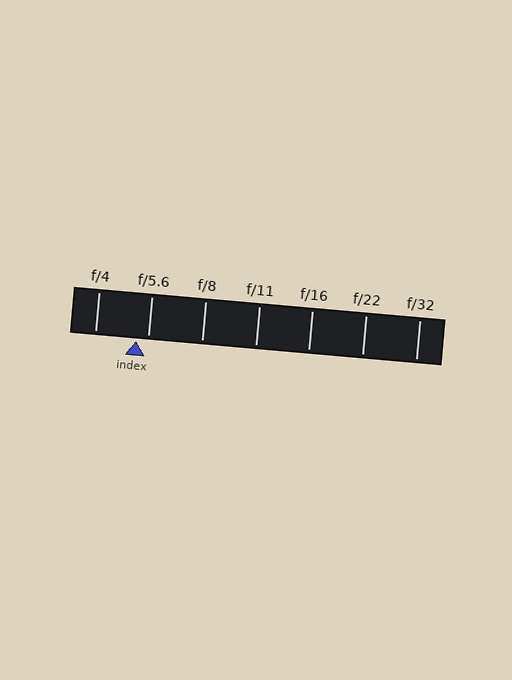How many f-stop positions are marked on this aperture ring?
There are 7 f-stop positions marked.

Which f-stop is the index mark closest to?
The index mark is closest to f/5.6.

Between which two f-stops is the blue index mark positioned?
The index mark is between f/4 and f/5.6.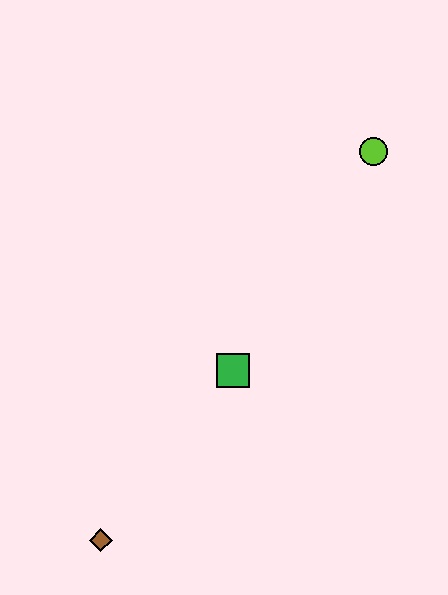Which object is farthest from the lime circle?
The brown diamond is farthest from the lime circle.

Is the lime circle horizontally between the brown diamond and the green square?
No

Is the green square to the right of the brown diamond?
Yes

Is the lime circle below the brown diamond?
No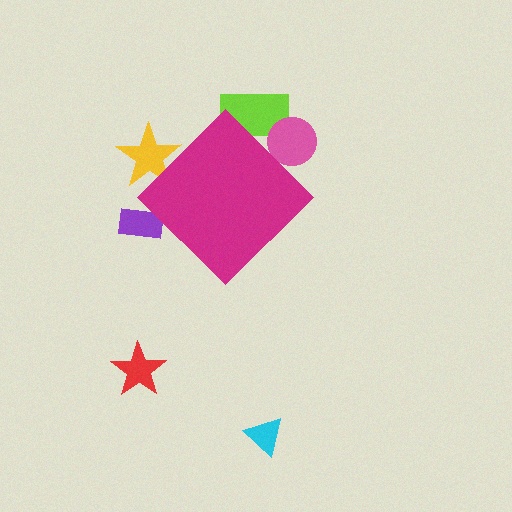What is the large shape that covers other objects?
A magenta diamond.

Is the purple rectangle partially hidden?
Yes, the purple rectangle is partially hidden behind the magenta diamond.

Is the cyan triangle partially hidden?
No, the cyan triangle is fully visible.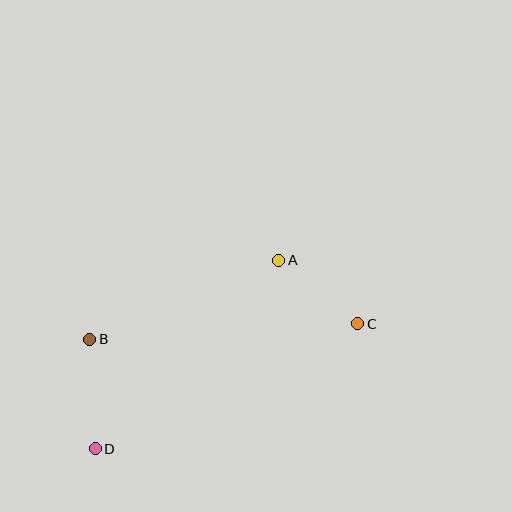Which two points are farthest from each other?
Points C and D are farthest from each other.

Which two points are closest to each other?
Points A and C are closest to each other.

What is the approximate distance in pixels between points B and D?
The distance between B and D is approximately 109 pixels.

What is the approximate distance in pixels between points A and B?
The distance between A and B is approximately 205 pixels.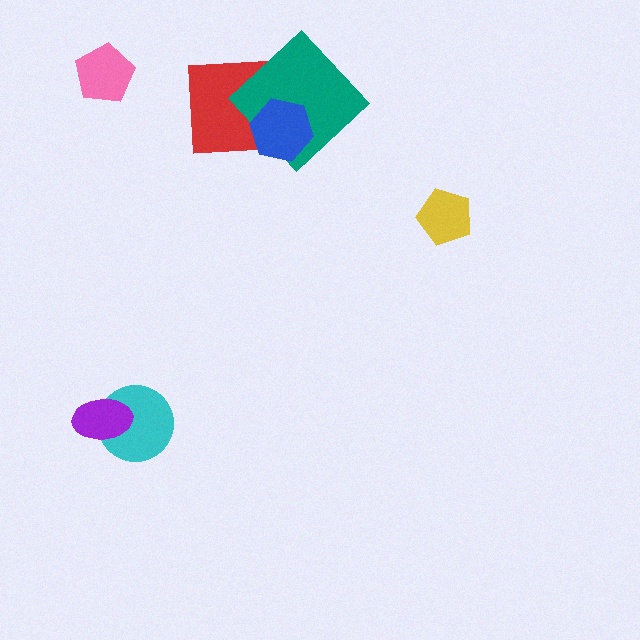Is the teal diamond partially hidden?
Yes, it is partially covered by another shape.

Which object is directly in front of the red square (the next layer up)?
The teal diamond is directly in front of the red square.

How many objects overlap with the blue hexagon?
2 objects overlap with the blue hexagon.